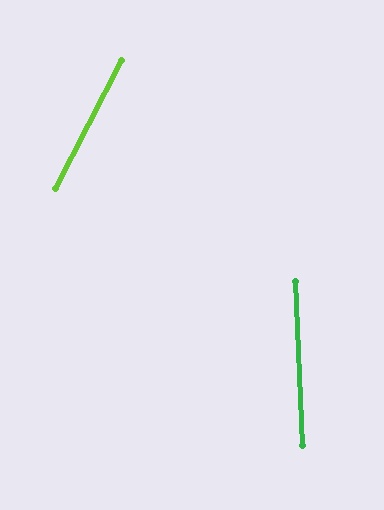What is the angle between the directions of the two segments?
Approximately 30 degrees.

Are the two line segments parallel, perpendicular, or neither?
Neither parallel nor perpendicular — they differ by about 30°.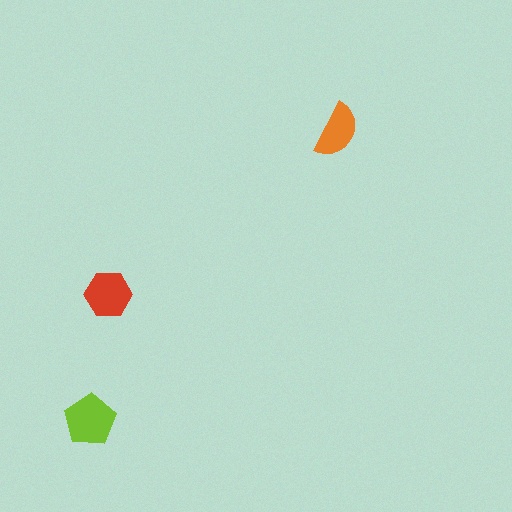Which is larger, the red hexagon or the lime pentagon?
The lime pentagon.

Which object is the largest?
The lime pentagon.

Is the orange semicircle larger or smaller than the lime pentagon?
Smaller.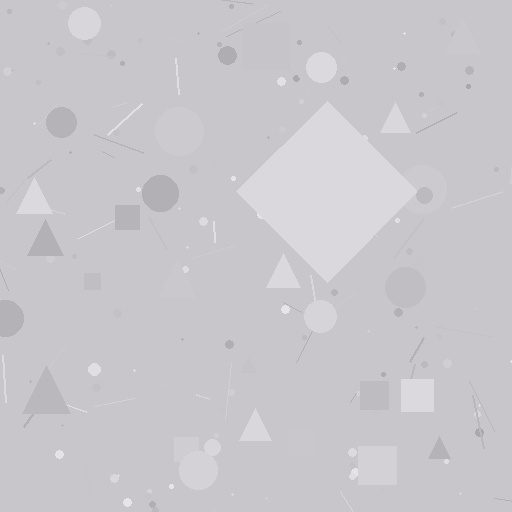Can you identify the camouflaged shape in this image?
The camouflaged shape is a diamond.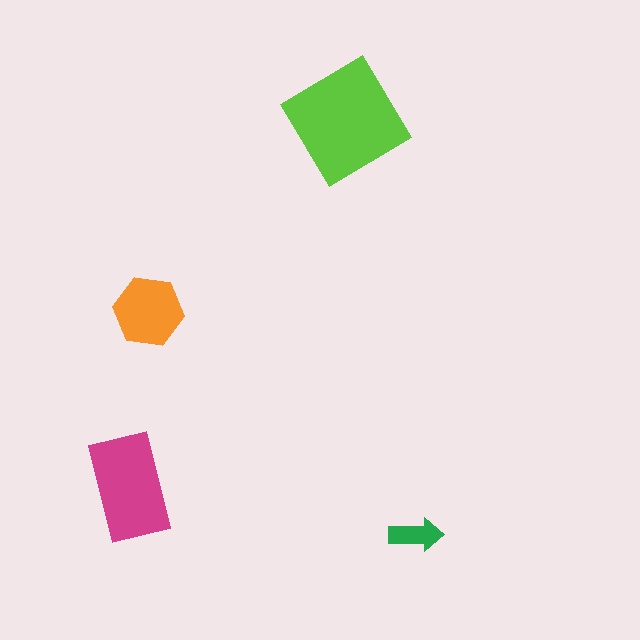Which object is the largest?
The lime diamond.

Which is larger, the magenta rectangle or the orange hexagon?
The magenta rectangle.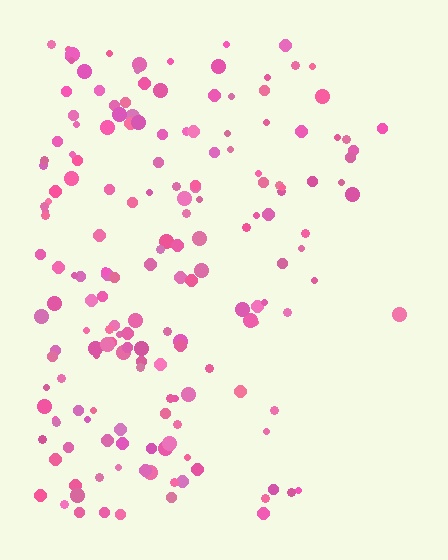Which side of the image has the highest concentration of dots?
The left.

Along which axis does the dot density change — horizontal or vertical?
Horizontal.